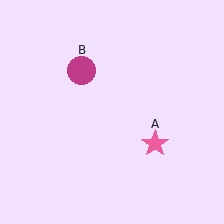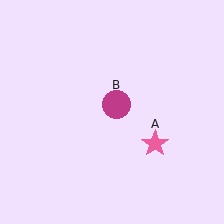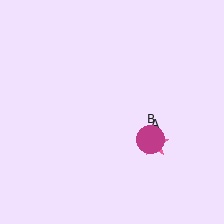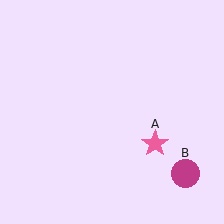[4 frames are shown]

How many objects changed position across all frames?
1 object changed position: magenta circle (object B).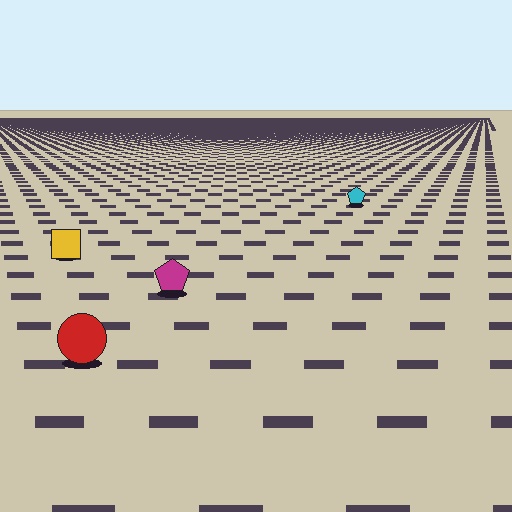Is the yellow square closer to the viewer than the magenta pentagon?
No. The magenta pentagon is closer — you can tell from the texture gradient: the ground texture is coarser near it.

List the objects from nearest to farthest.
From nearest to farthest: the red circle, the magenta pentagon, the yellow square, the cyan pentagon.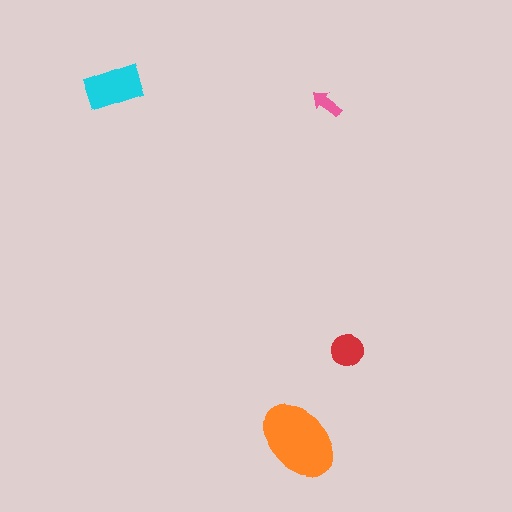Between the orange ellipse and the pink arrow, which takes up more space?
The orange ellipse.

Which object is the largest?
The orange ellipse.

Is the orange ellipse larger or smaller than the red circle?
Larger.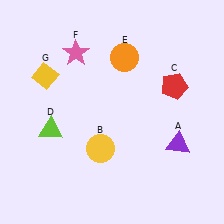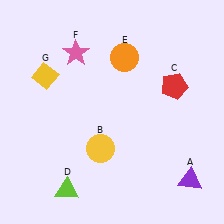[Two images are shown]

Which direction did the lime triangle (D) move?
The lime triangle (D) moved down.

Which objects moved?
The objects that moved are: the purple triangle (A), the lime triangle (D).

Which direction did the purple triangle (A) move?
The purple triangle (A) moved down.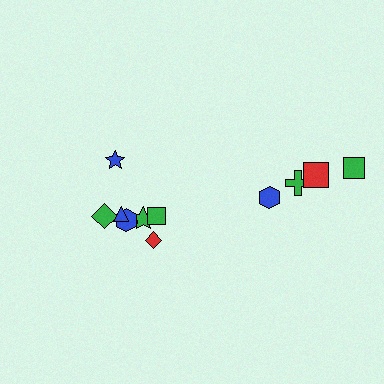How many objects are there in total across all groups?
There are 11 objects.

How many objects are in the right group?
There are 4 objects.